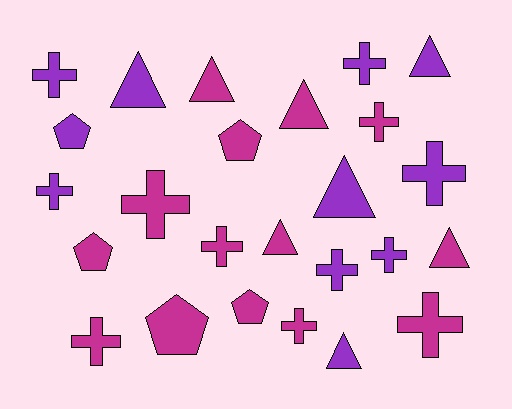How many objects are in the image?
There are 25 objects.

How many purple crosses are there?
There are 6 purple crosses.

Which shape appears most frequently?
Cross, with 12 objects.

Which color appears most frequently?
Magenta, with 14 objects.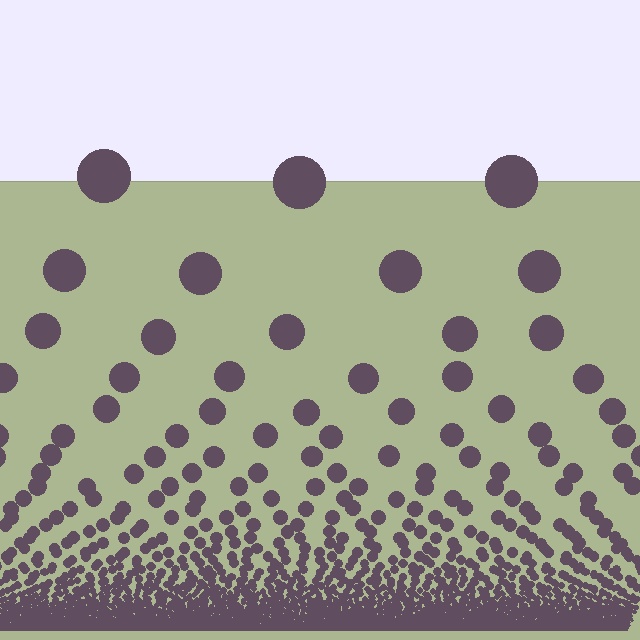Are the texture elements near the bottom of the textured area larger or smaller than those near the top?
Smaller. The gradient is inverted — elements near the bottom are smaller and denser.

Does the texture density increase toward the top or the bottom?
Density increases toward the bottom.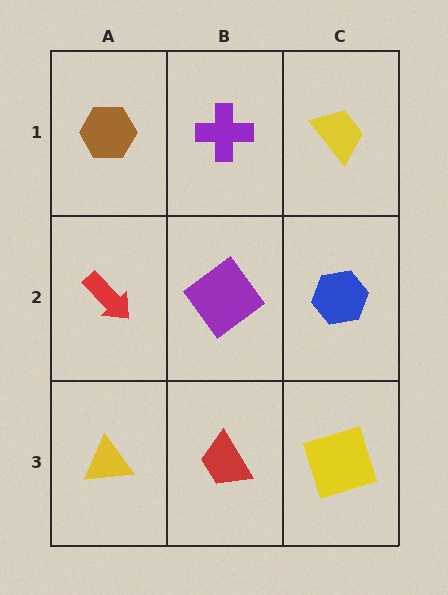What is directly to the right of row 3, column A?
A red trapezoid.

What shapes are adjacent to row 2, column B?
A purple cross (row 1, column B), a red trapezoid (row 3, column B), a red arrow (row 2, column A), a blue hexagon (row 2, column C).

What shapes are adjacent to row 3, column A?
A red arrow (row 2, column A), a red trapezoid (row 3, column B).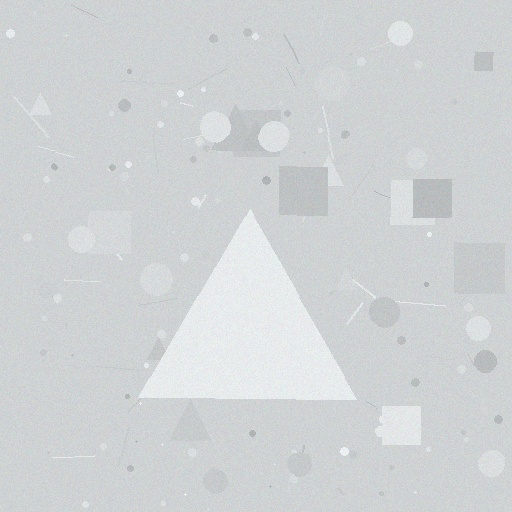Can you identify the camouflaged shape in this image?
The camouflaged shape is a triangle.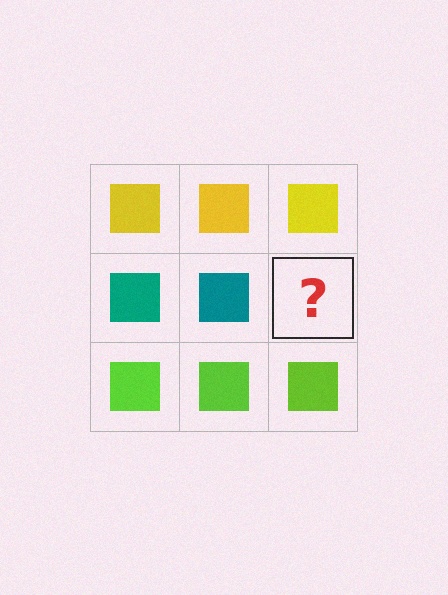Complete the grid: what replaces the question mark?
The question mark should be replaced with a teal square.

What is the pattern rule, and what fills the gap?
The rule is that each row has a consistent color. The gap should be filled with a teal square.